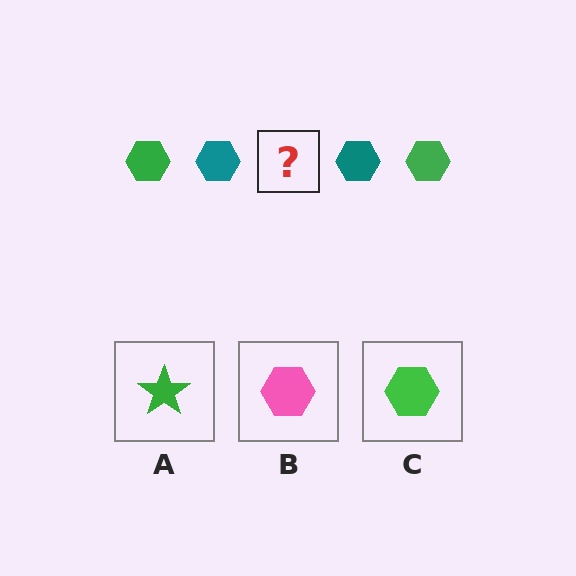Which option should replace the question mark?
Option C.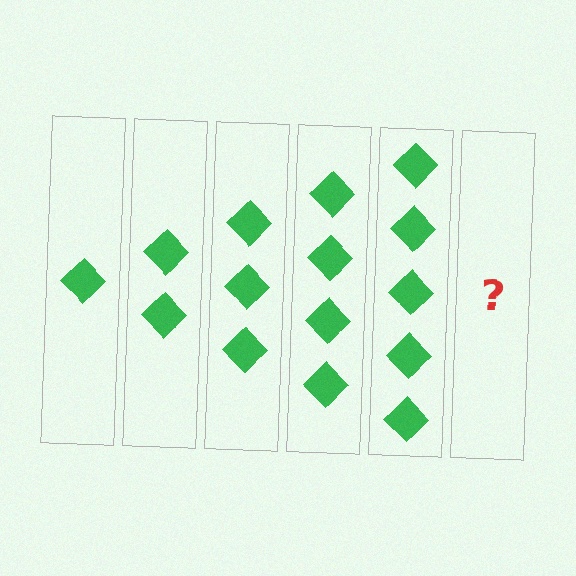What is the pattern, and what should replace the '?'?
The pattern is that each step adds one more diamond. The '?' should be 6 diamonds.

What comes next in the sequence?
The next element should be 6 diamonds.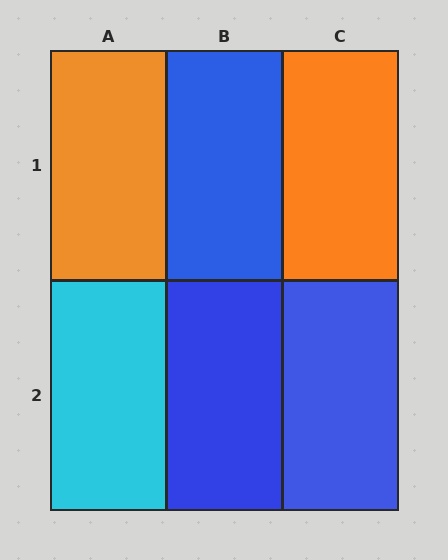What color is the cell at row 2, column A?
Cyan.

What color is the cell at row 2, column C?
Blue.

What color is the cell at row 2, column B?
Blue.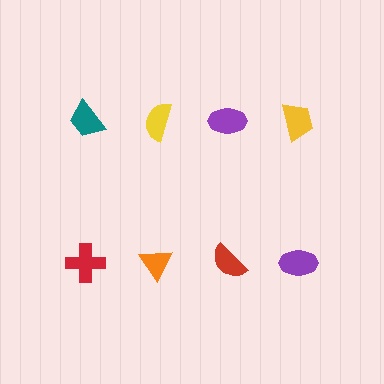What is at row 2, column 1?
A red cross.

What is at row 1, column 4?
A yellow trapezoid.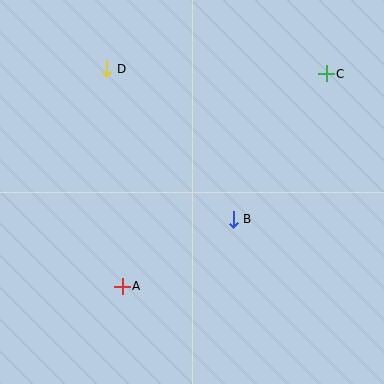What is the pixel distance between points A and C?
The distance between A and C is 294 pixels.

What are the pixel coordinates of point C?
Point C is at (326, 74).